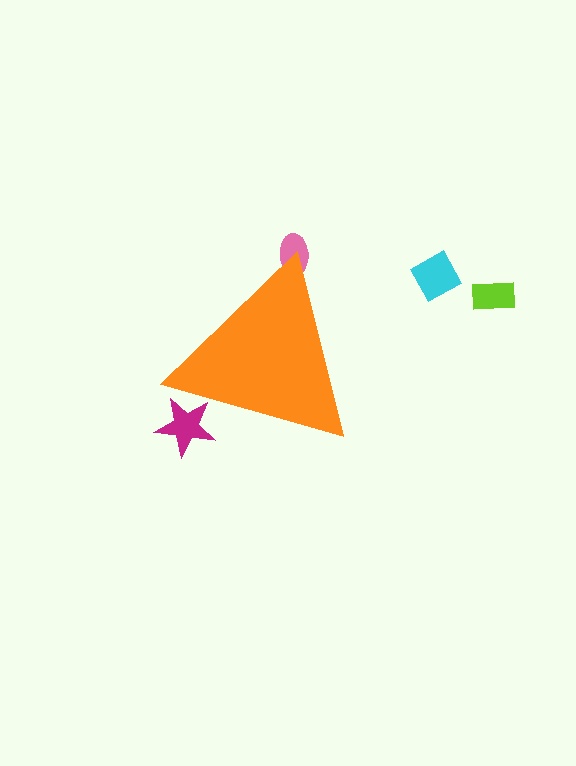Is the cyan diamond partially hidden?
No, the cyan diamond is fully visible.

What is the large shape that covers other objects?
An orange triangle.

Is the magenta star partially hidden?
Yes, the magenta star is partially hidden behind the orange triangle.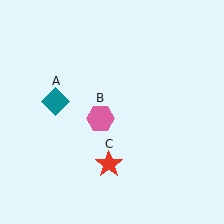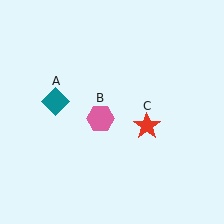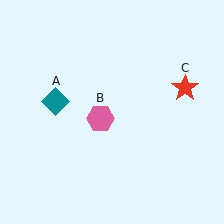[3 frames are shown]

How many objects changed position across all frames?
1 object changed position: red star (object C).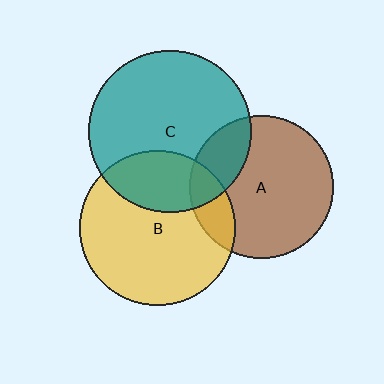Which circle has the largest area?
Circle C (teal).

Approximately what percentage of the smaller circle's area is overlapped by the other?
Approximately 15%.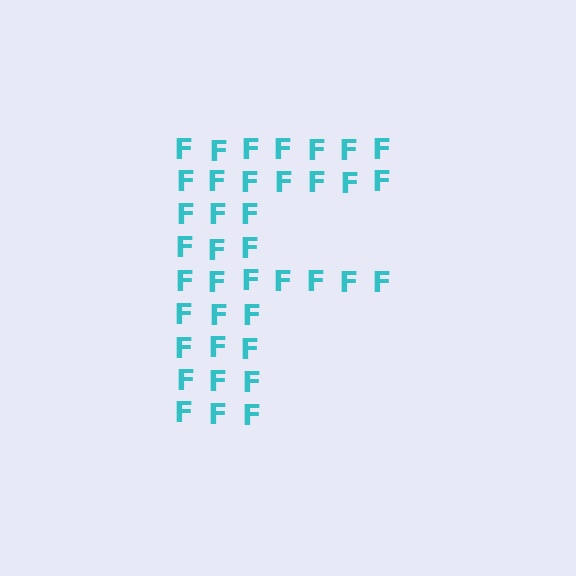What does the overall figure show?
The overall figure shows the letter F.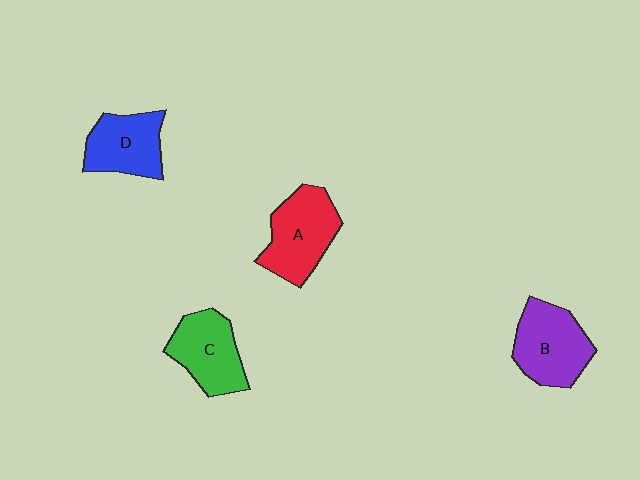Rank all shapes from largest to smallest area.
From largest to smallest: A (red), B (purple), C (green), D (blue).